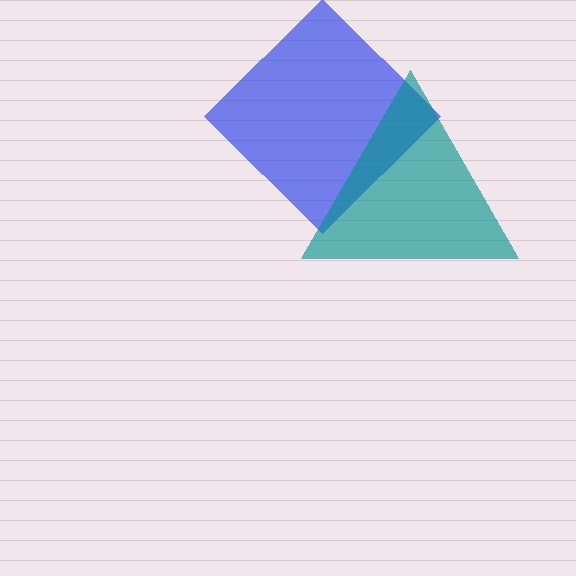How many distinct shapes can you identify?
There are 2 distinct shapes: a blue diamond, a teal triangle.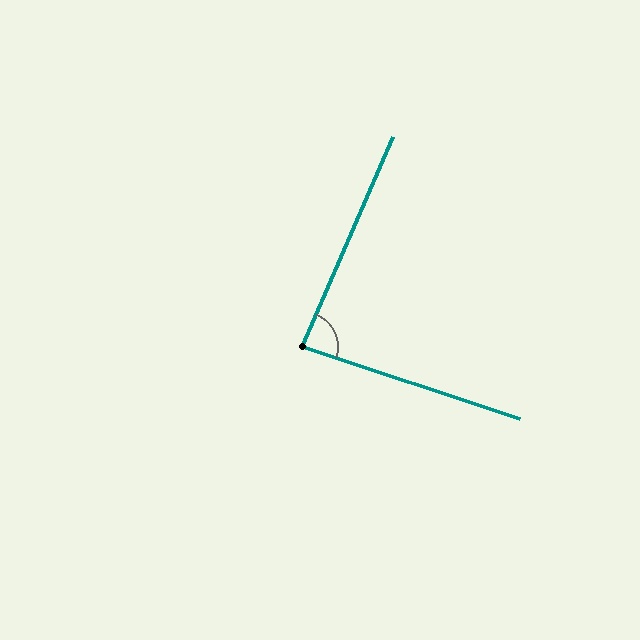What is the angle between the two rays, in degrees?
Approximately 85 degrees.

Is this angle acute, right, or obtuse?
It is acute.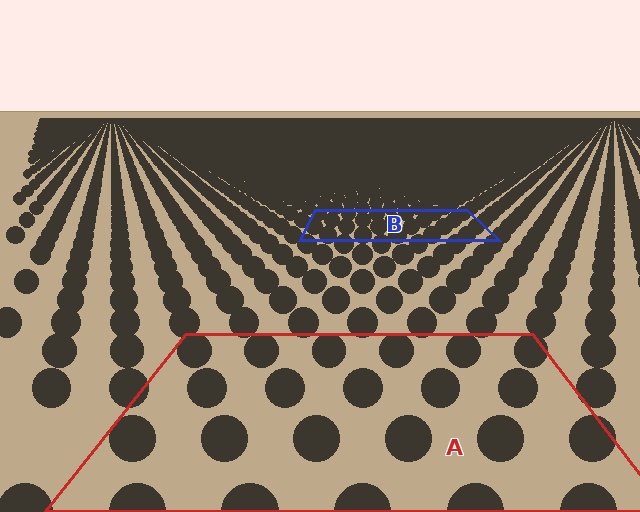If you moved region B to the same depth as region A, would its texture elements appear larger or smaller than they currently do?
They would appear larger. At a closer depth, the same texture elements are projected at a bigger on-screen size.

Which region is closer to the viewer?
Region A is closer. The texture elements there are larger and more spread out.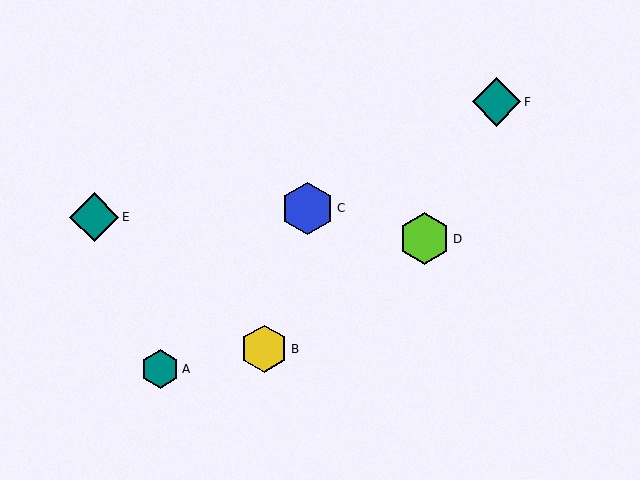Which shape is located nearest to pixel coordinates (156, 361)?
The teal hexagon (labeled A) at (160, 369) is nearest to that location.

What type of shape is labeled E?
Shape E is a teal diamond.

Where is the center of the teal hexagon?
The center of the teal hexagon is at (160, 369).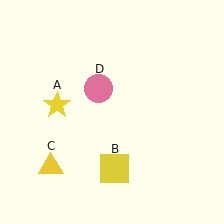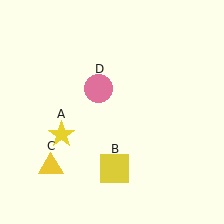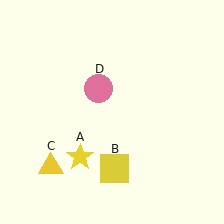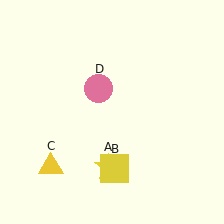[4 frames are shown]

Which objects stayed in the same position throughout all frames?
Yellow square (object B) and yellow triangle (object C) and pink circle (object D) remained stationary.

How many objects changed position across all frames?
1 object changed position: yellow star (object A).